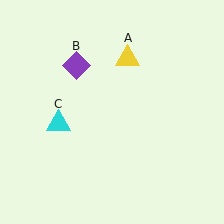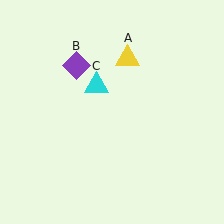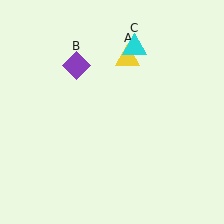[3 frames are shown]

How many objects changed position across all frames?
1 object changed position: cyan triangle (object C).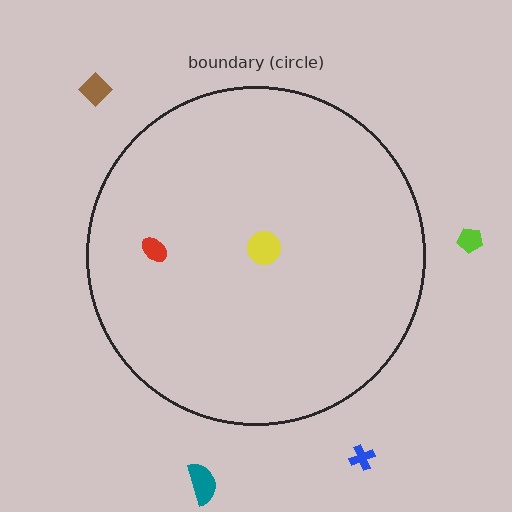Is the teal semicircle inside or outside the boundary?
Outside.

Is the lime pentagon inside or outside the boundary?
Outside.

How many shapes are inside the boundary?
2 inside, 4 outside.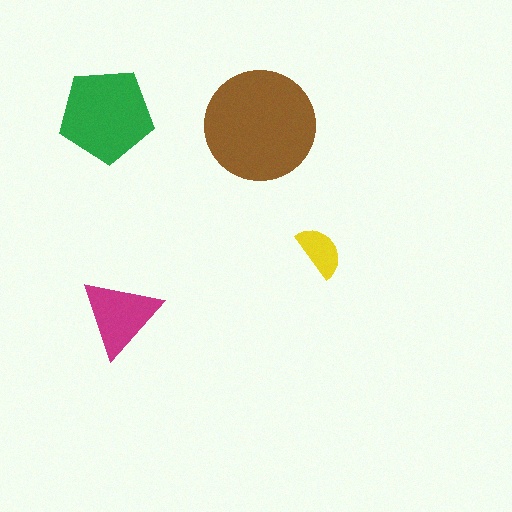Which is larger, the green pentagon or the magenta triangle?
The green pentagon.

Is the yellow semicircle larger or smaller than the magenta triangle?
Smaller.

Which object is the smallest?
The yellow semicircle.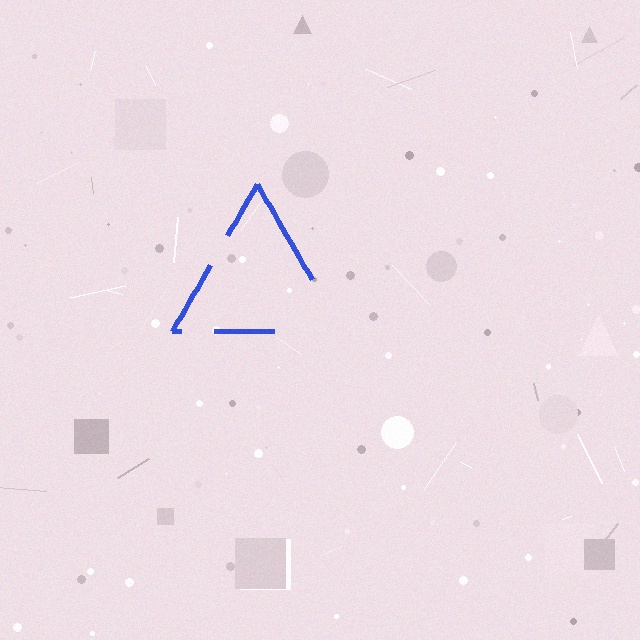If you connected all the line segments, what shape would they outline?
They would outline a triangle.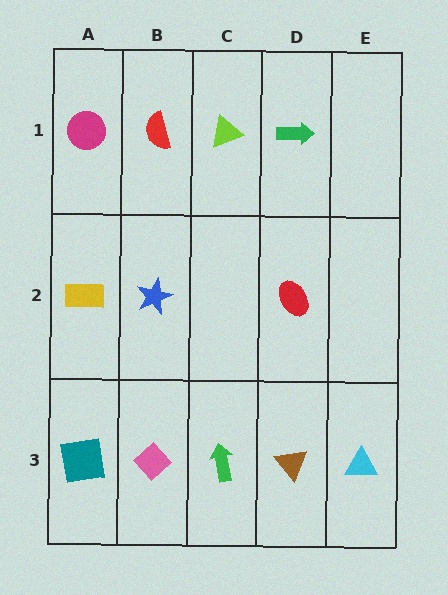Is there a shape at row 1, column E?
No, that cell is empty.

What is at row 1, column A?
A magenta circle.